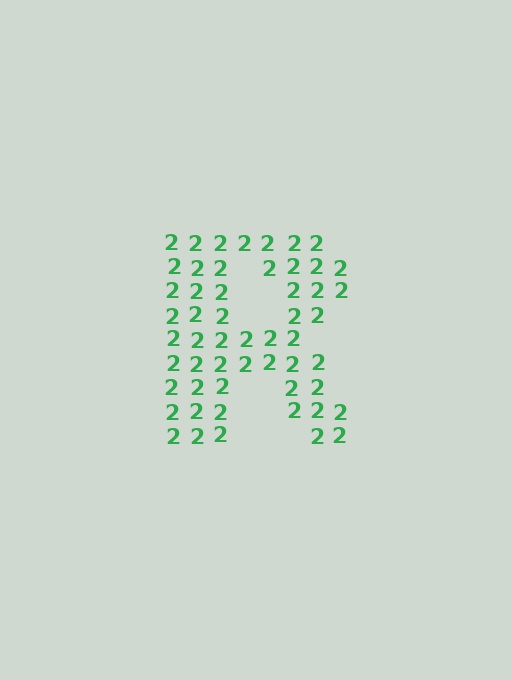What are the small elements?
The small elements are digit 2's.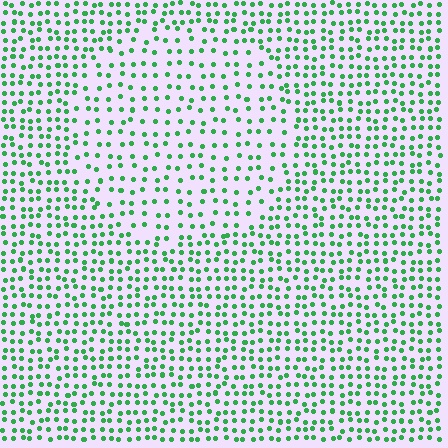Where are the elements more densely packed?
The elements are more densely packed outside the circle boundary.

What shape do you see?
I see a circle.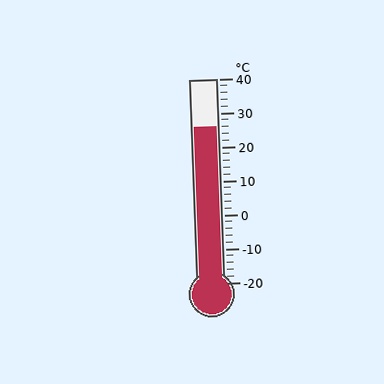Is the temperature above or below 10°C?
The temperature is above 10°C.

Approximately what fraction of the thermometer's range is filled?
The thermometer is filled to approximately 75% of its range.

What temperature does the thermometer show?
The thermometer shows approximately 26°C.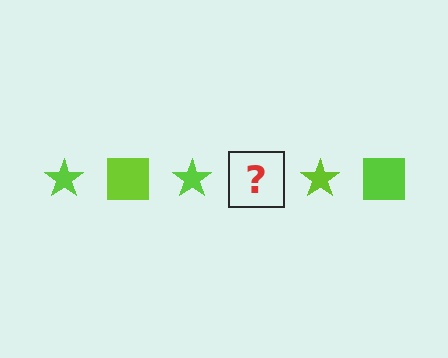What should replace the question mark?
The question mark should be replaced with a lime square.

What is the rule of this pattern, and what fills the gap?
The rule is that the pattern cycles through star, square shapes in lime. The gap should be filled with a lime square.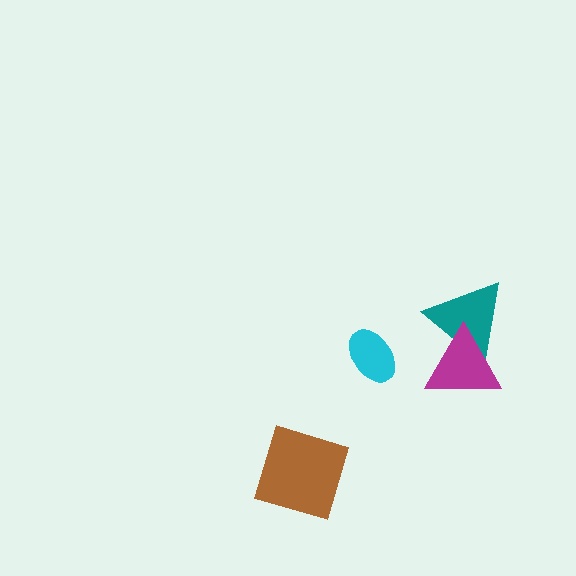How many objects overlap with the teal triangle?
1 object overlaps with the teal triangle.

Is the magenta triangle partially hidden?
No, no other shape covers it.